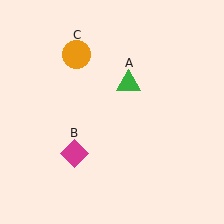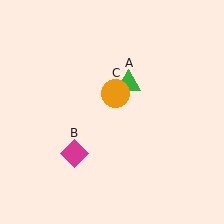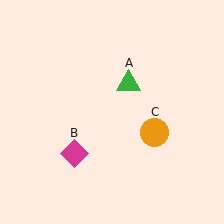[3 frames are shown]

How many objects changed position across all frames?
1 object changed position: orange circle (object C).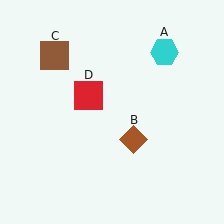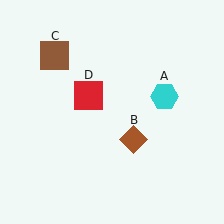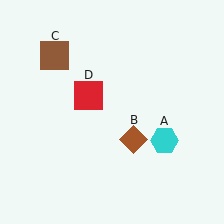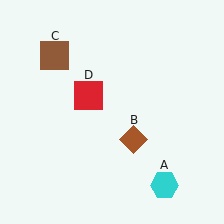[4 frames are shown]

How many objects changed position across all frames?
1 object changed position: cyan hexagon (object A).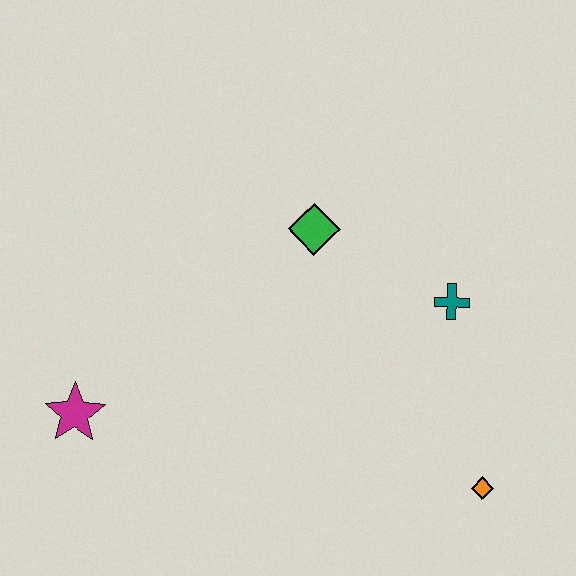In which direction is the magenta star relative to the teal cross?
The magenta star is to the left of the teal cross.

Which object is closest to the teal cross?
The green diamond is closest to the teal cross.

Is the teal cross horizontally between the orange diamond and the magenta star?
Yes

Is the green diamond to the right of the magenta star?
Yes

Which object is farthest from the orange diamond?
The magenta star is farthest from the orange diamond.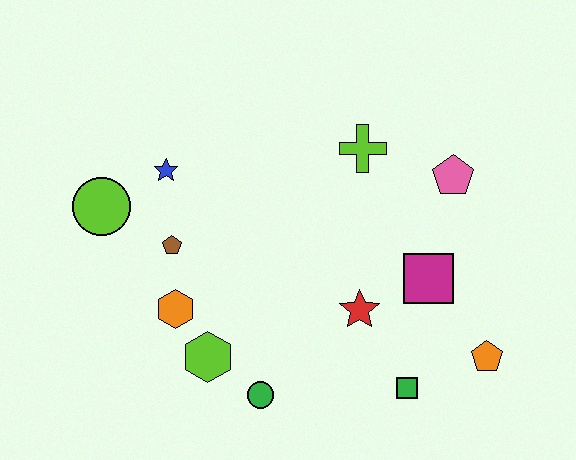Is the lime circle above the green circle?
Yes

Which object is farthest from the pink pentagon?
The lime circle is farthest from the pink pentagon.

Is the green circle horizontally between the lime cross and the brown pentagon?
Yes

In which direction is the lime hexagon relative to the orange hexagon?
The lime hexagon is below the orange hexagon.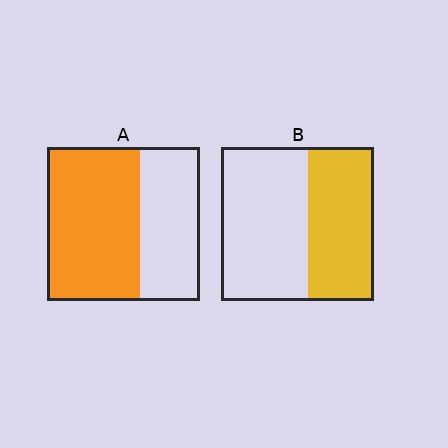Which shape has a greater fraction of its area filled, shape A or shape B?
Shape A.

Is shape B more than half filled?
No.